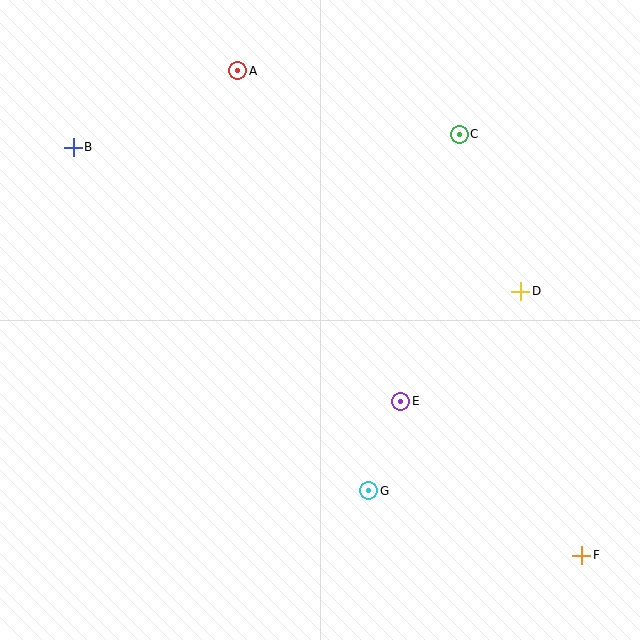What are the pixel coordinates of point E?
Point E is at (401, 401).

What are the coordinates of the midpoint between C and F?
The midpoint between C and F is at (521, 345).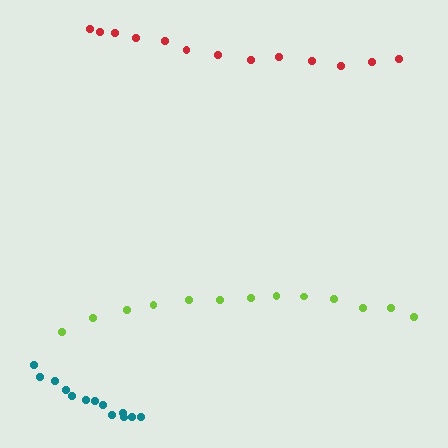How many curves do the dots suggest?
There are 3 distinct paths.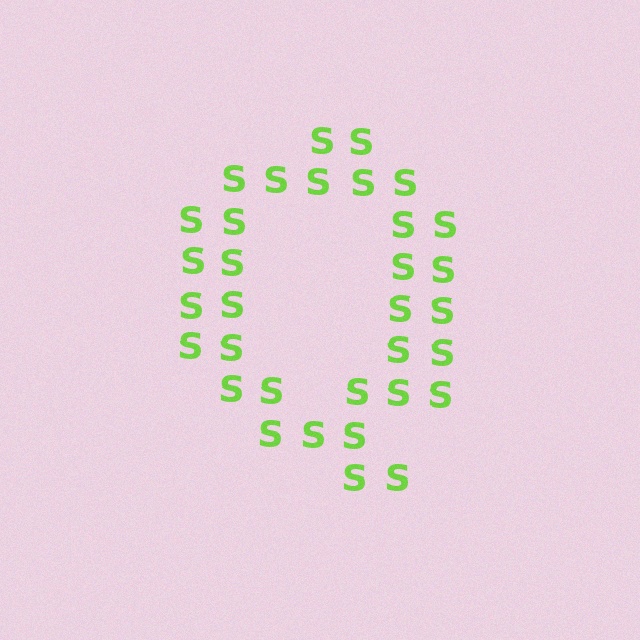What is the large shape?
The large shape is the letter Q.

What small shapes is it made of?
It is made of small letter S's.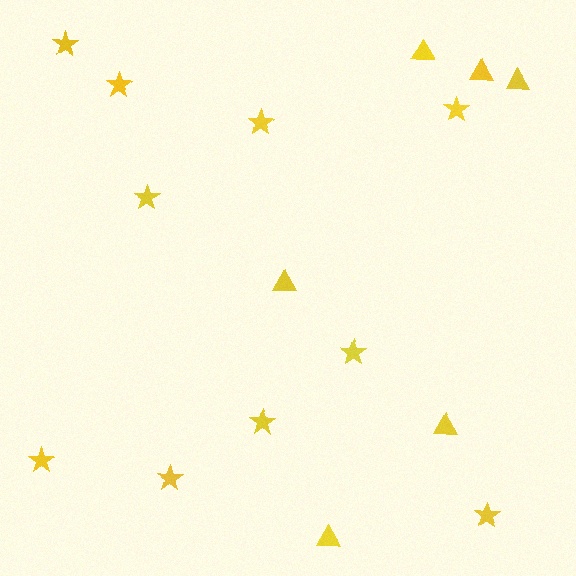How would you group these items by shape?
There are 2 groups: one group of stars (10) and one group of triangles (6).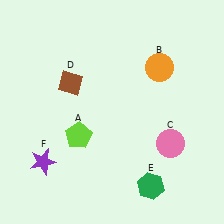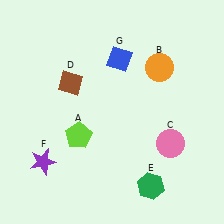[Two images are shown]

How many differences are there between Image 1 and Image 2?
There is 1 difference between the two images.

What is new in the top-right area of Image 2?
A blue diamond (G) was added in the top-right area of Image 2.